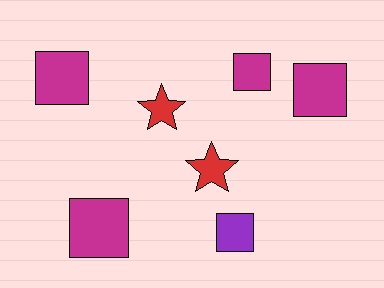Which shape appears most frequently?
Square, with 5 objects.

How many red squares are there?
There are no red squares.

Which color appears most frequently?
Magenta, with 4 objects.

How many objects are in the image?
There are 7 objects.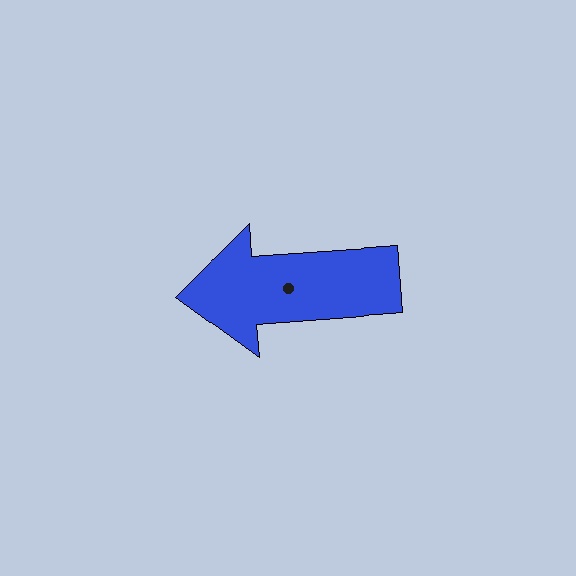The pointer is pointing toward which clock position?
Roughly 9 o'clock.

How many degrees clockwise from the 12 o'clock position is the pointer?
Approximately 266 degrees.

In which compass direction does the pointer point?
West.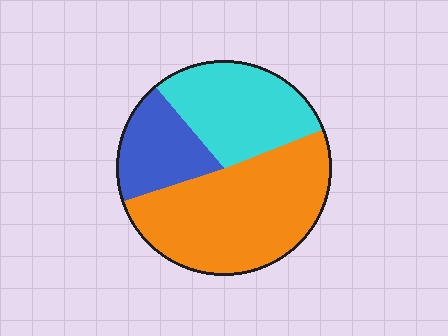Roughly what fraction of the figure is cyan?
Cyan covers 30% of the figure.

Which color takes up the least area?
Blue, at roughly 20%.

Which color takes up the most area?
Orange, at roughly 50%.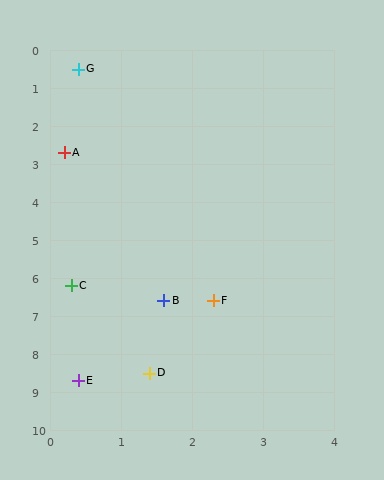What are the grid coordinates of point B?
Point B is at approximately (1.6, 6.6).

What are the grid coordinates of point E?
Point E is at approximately (0.4, 8.7).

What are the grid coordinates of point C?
Point C is at approximately (0.3, 6.2).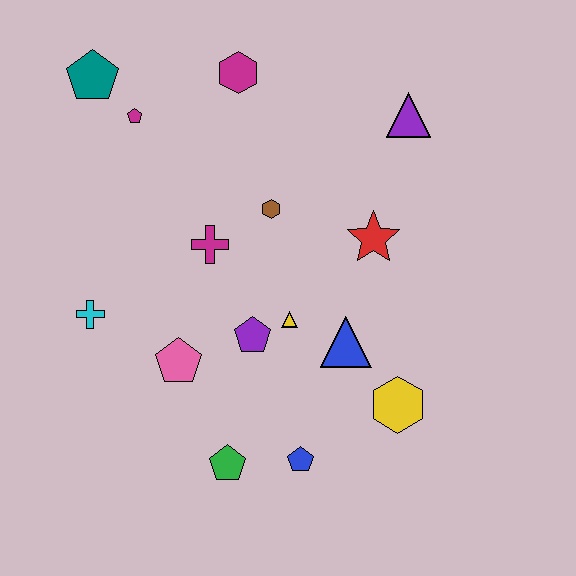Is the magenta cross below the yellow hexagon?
No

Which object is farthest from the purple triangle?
The green pentagon is farthest from the purple triangle.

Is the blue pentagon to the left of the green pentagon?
No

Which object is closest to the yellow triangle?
The purple pentagon is closest to the yellow triangle.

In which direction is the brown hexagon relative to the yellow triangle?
The brown hexagon is above the yellow triangle.